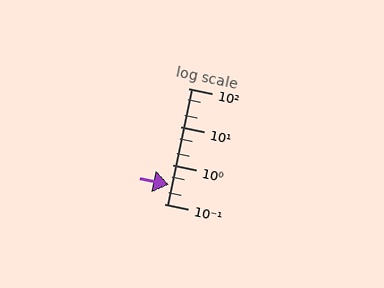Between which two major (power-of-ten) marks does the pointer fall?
The pointer is between 0.1 and 1.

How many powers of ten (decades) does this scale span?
The scale spans 3 decades, from 0.1 to 100.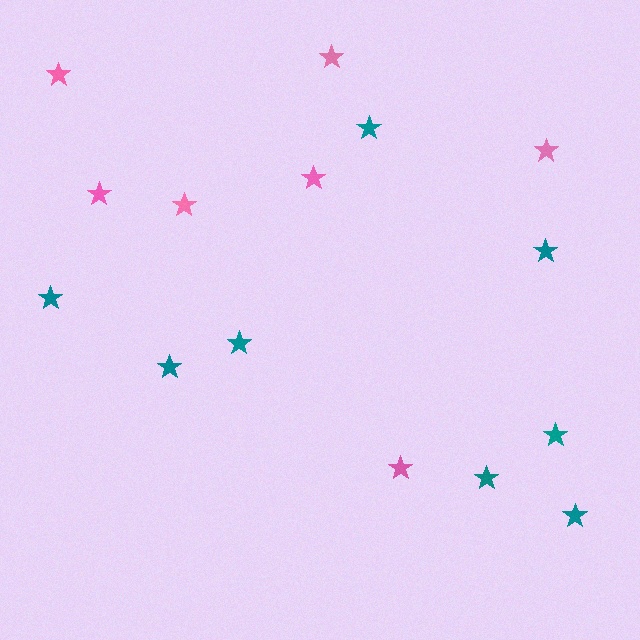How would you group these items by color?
There are 2 groups: one group of pink stars (7) and one group of teal stars (8).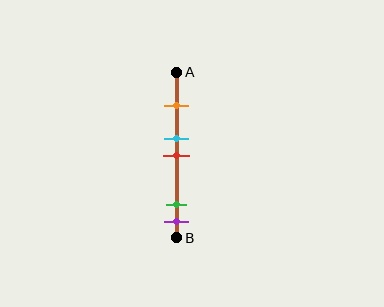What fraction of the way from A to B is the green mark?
The green mark is approximately 80% (0.8) of the way from A to B.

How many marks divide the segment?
There are 5 marks dividing the segment.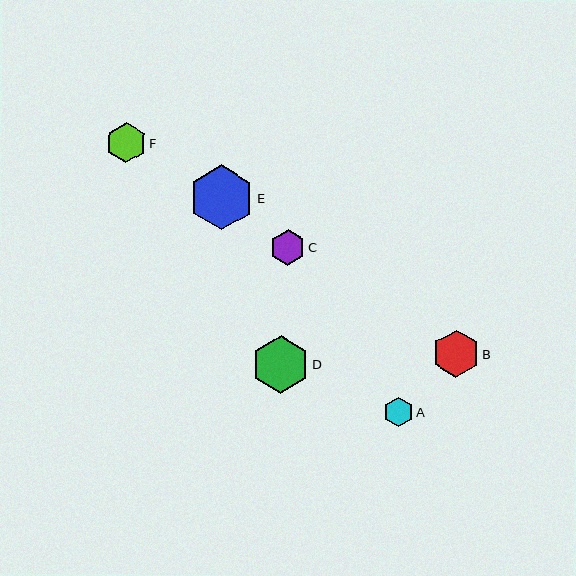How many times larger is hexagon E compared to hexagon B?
Hexagon E is approximately 1.4 times the size of hexagon B.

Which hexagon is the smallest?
Hexagon A is the smallest with a size of approximately 29 pixels.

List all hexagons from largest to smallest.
From largest to smallest: E, D, B, F, C, A.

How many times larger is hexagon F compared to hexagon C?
Hexagon F is approximately 1.1 times the size of hexagon C.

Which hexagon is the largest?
Hexagon E is the largest with a size of approximately 64 pixels.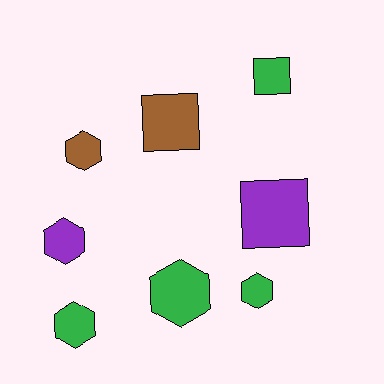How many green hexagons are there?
There are 3 green hexagons.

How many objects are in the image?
There are 8 objects.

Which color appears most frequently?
Green, with 4 objects.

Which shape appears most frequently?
Hexagon, with 5 objects.